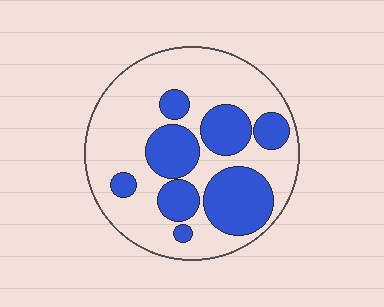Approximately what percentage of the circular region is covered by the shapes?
Approximately 35%.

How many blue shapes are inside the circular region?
8.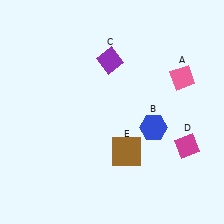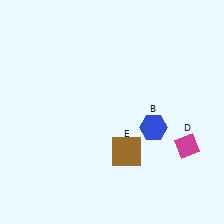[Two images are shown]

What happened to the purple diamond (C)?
The purple diamond (C) was removed in Image 2. It was in the top-left area of Image 1.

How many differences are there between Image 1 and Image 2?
There are 2 differences between the two images.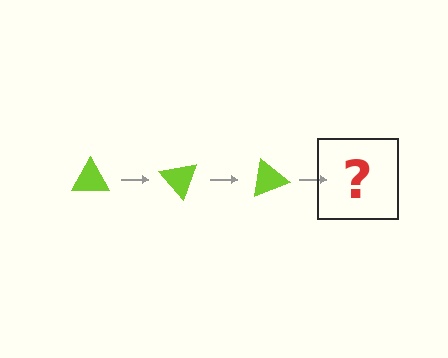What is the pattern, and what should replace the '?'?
The pattern is that the triangle rotates 50 degrees each step. The '?' should be a lime triangle rotated 150 degrees.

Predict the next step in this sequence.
The next step is a lime triangle rotated 150 degrees.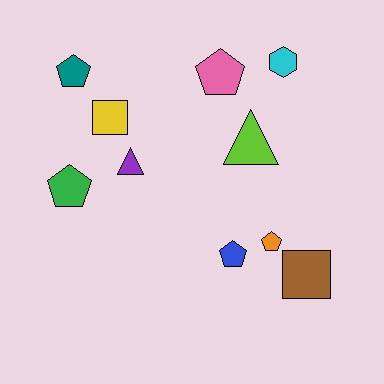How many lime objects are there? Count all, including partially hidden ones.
There is 1 lime object.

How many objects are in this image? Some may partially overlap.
There are 10 objects.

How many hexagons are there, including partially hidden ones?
There is 1 hexagon.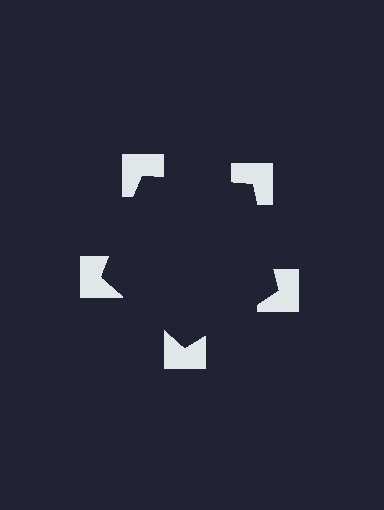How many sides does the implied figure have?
5 sides.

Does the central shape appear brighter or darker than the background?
It typically appears slightly darker than the background, even though no actual brightness change is drawn.